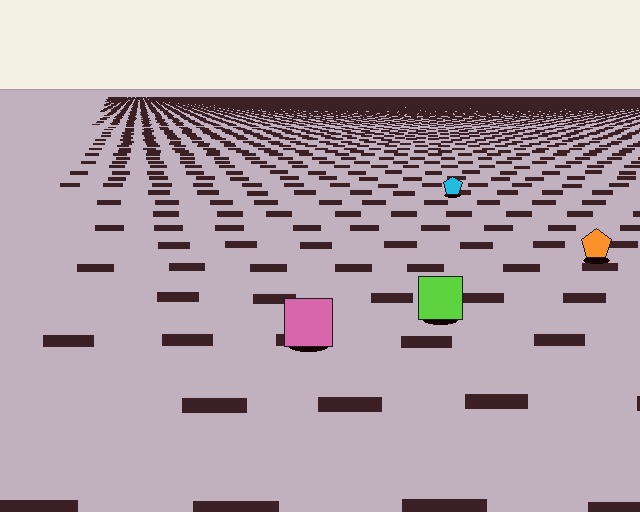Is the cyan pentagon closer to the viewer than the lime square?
No. The lime square is closer — you can tell from the texture gradient: the ground texture is coarser near it.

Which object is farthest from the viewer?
The cyan pentagon is farthest from the viewer. It appears smaller and the ground texture around it is denser.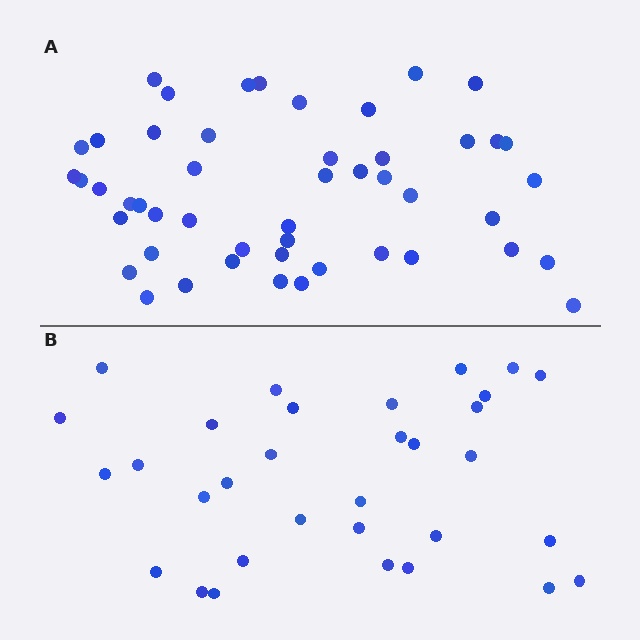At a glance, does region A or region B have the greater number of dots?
Region A (the top region) has more dots.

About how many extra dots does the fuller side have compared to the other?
Region A has approximately 15 more dots than region B.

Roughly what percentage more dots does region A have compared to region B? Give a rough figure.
About 55% more.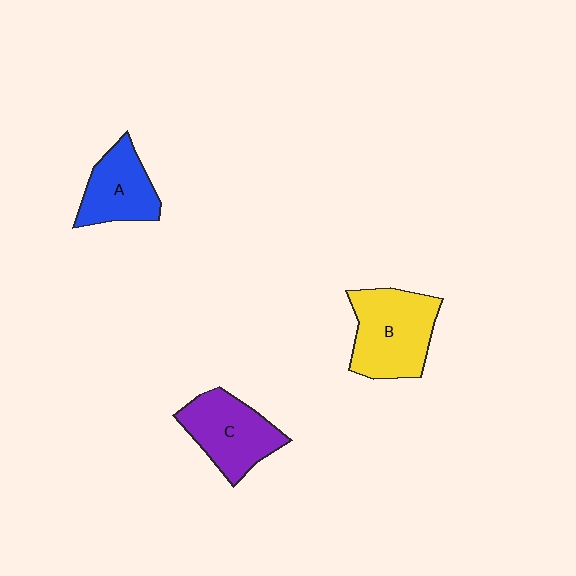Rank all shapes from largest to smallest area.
From largest to smallest: B (yellow), C (purple), A (blue).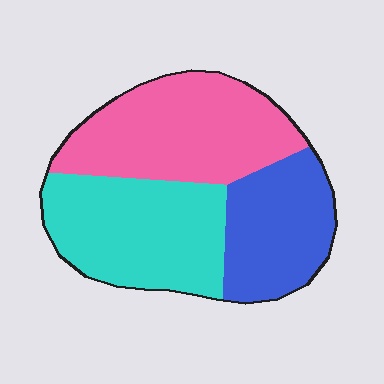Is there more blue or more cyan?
Cyan.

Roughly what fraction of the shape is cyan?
Cyan covers 36% of the shape.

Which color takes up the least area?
Blue, at roughly 25%.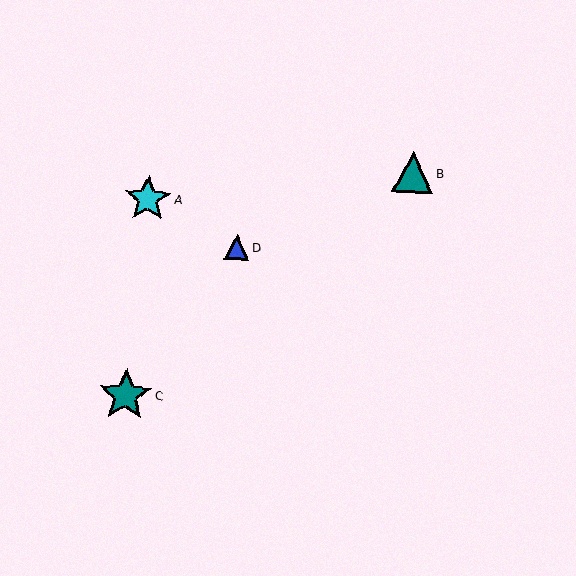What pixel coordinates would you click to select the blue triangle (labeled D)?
Click at (237, 247) to select the blue triangle D.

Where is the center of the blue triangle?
The center of the blue triangle is at (237, 247).